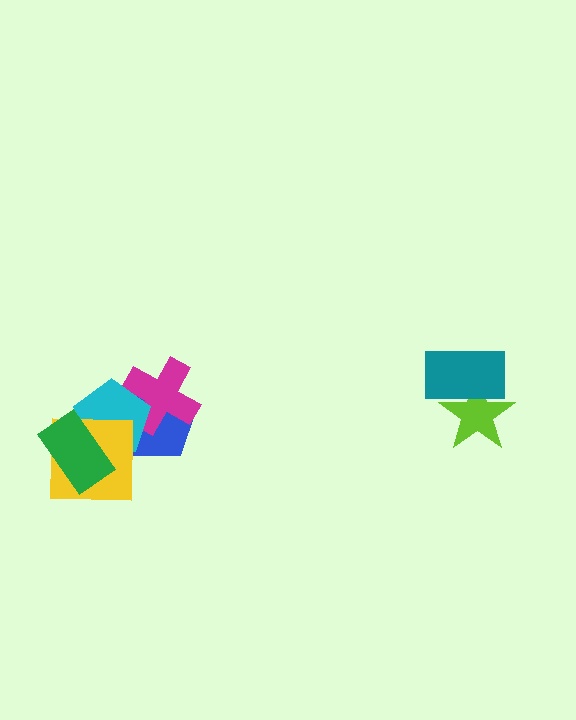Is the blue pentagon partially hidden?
Yes, it is partially covered by another shape.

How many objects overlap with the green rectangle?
2 objects overlap with the green rectangle.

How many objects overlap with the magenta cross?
2 objects overlap with the magenta cross.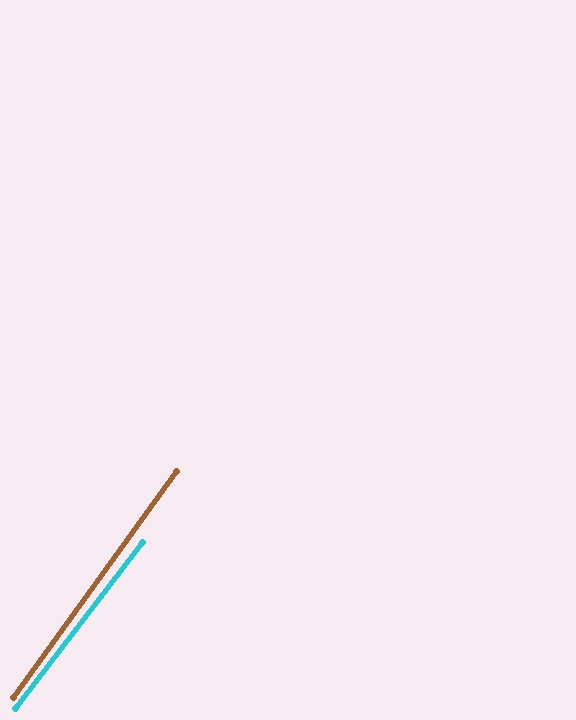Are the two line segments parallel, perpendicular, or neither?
Parallel — their directions differ by only 1.7°.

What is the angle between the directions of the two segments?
Approximately 2 degrees.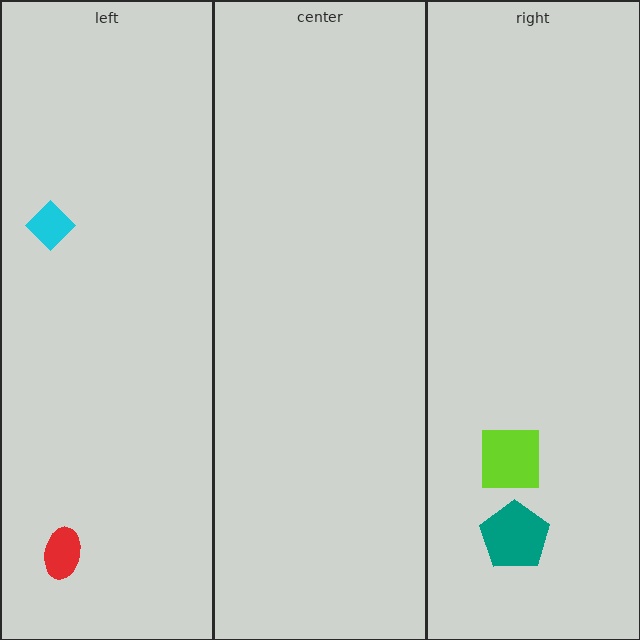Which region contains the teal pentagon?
The right region.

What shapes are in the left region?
The red ellipse, the cyan diamond.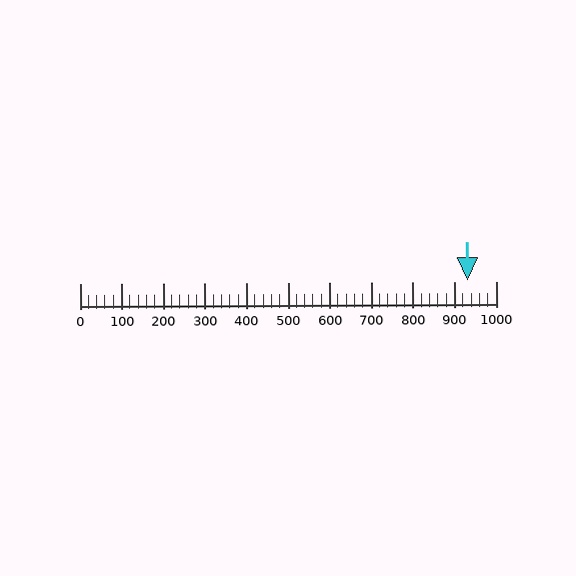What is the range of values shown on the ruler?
The ruler shows values from 0 to 1000.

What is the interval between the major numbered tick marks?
The major tick marks are spaced 100 units apart.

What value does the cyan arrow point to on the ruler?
The cyan arrow points to approximately 931.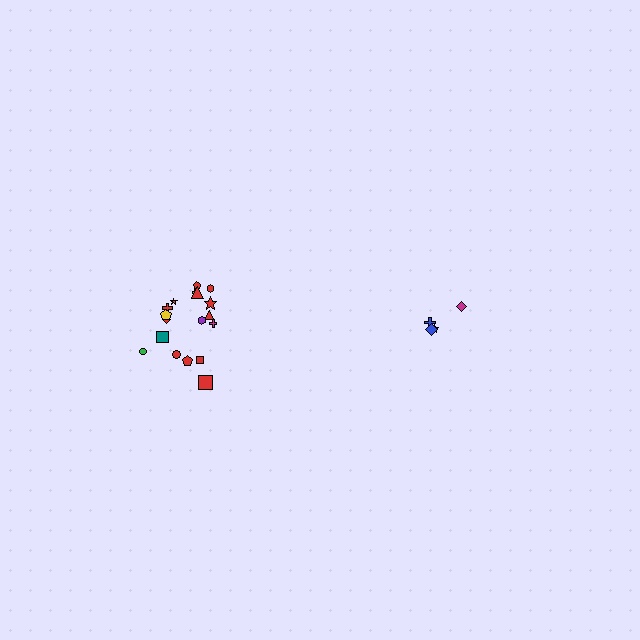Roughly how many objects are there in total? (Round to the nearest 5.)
Roughly 20 objects in total.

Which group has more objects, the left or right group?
The left group.